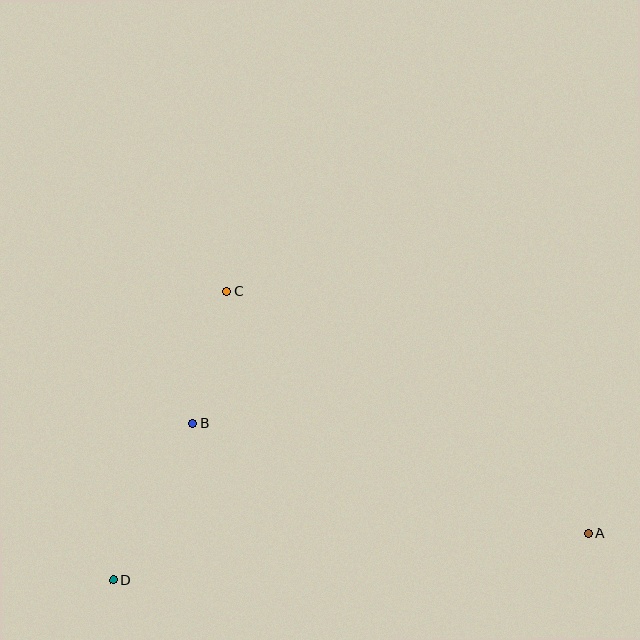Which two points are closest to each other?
Points B and C are closest to each other.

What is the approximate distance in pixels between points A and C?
The distance between A and C is approximately 435 pixels.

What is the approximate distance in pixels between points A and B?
The distance between A and B is approximately 410 pixels.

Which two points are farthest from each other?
Points A and D are farthest from each other.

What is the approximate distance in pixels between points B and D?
The distance between B and D is approximately 176 pixels.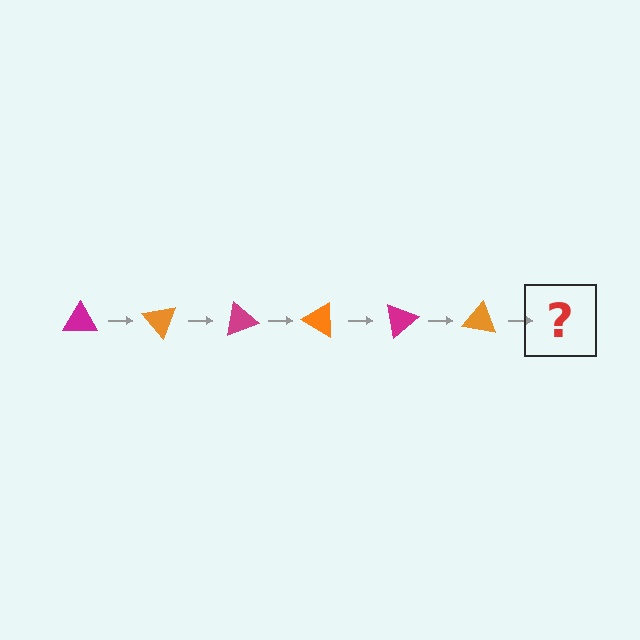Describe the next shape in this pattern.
It should be a magenta triangle, rotated 300 degrees from the start.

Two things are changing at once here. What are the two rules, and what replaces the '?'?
The two rules are that it rotates 50 degrees each step and the color cycles through magenta and orange. The '?' should be a magenta triangle, rotated 300 degrees from the start.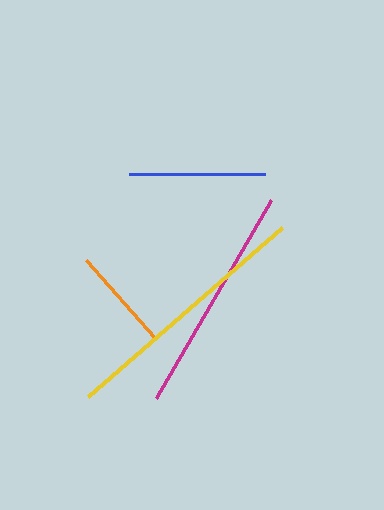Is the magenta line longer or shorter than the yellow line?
The yellow line is longer than the magenta line.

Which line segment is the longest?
The yellow line is the longest at approximately 258 pixels.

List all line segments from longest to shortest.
From longest to shortest: yellow, magenta, blue, orange.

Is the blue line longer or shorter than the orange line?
The blue line is longer than the orange line.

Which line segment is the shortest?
The orange line is the shortest at approximately 105 pixels.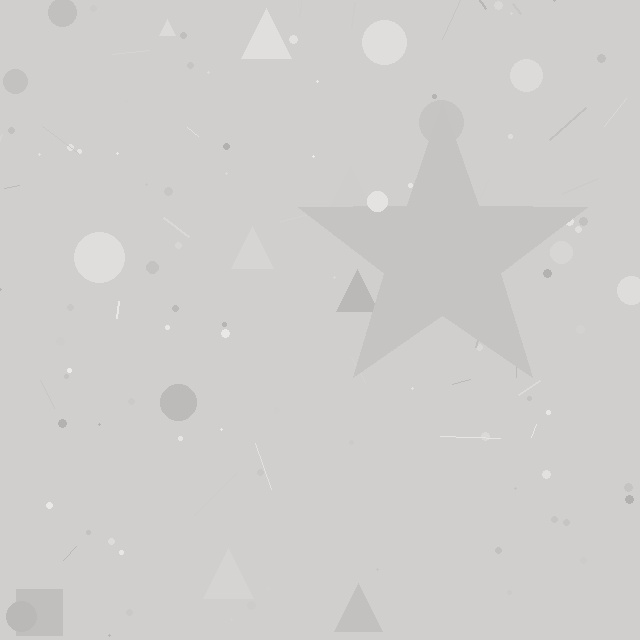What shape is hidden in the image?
A star is hidden in the image.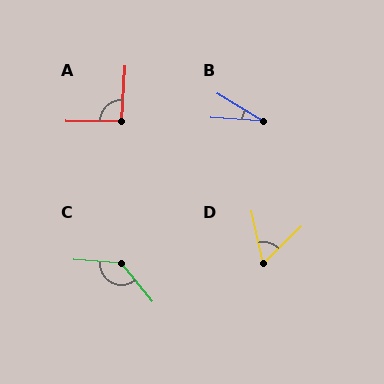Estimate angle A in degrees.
Approximately 94 degrees.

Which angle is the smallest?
B, at approximately 28 degrees.